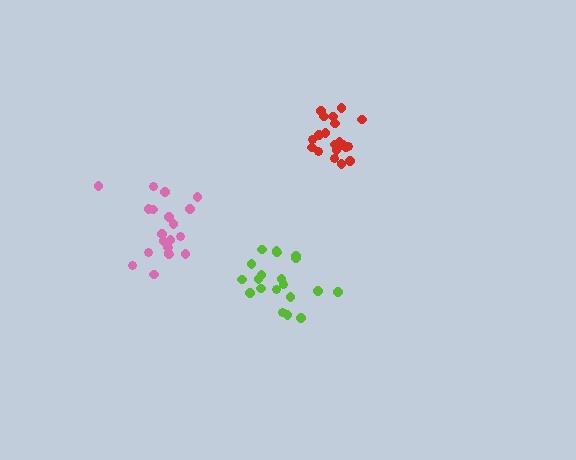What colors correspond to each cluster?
The clusters are colored: lime, pink, red.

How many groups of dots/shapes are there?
There are 3 groups.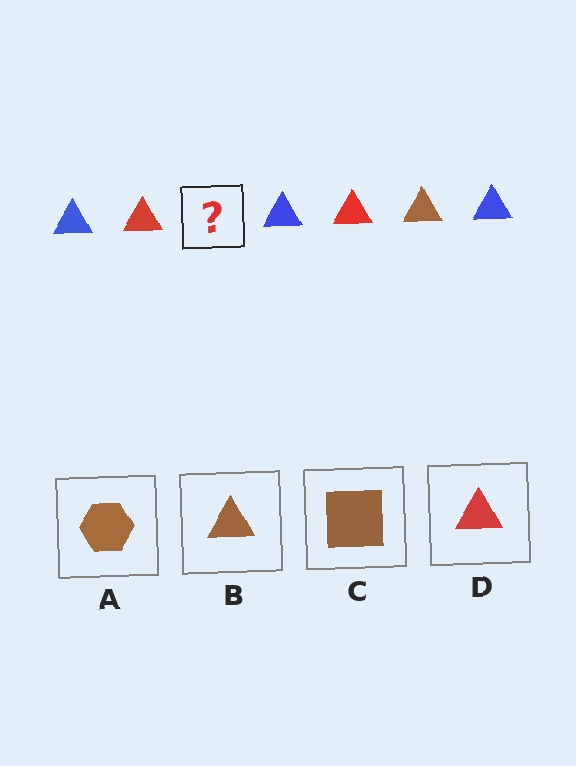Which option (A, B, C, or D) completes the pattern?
B.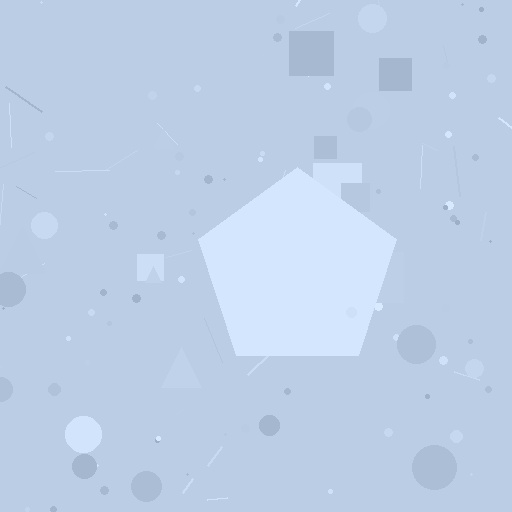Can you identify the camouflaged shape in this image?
The camouflaged shape is a pentagon.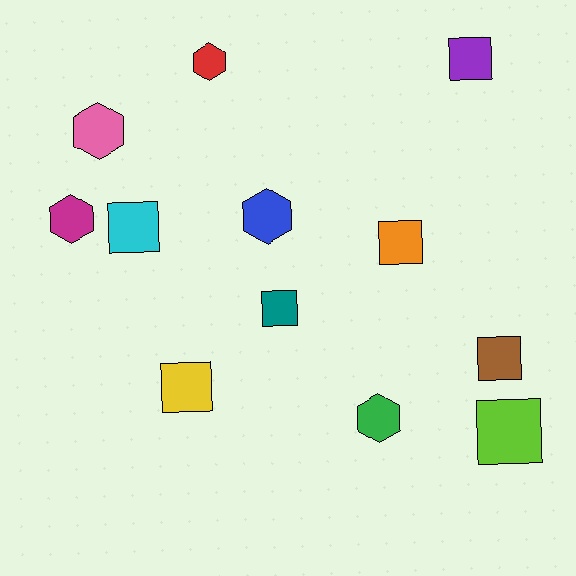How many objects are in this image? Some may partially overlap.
There are 12 objects.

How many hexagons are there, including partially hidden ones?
There are 5 hexagons.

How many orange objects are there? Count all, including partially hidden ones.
There is 1 orange object.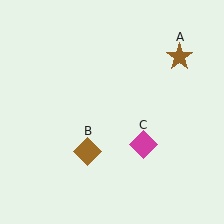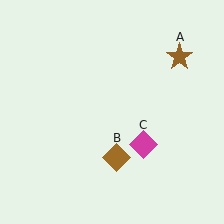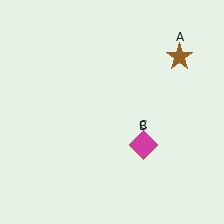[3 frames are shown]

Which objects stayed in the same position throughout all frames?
Brown star (object A) and magenta diamond (object C) remained stationary.